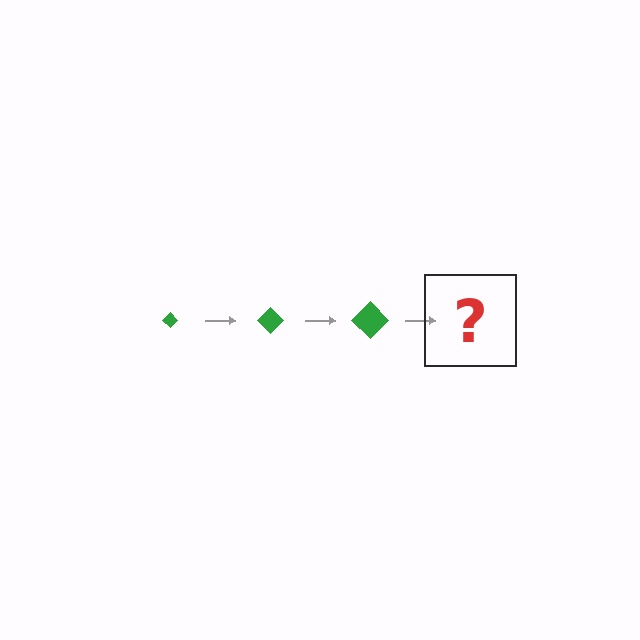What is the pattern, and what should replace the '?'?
The pattern is that the diamond gets progressively larger each step. The '?' should be a green diamond, larger than the previous one.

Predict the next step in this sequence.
The next step is a green diamond, larger than the previous one.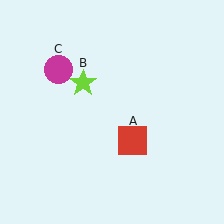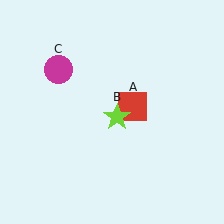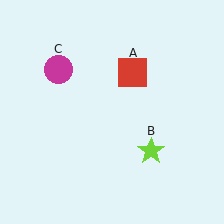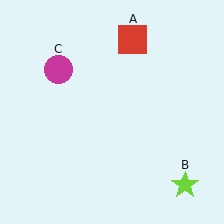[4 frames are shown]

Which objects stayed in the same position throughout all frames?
Magenta circle (object C) remained stationary.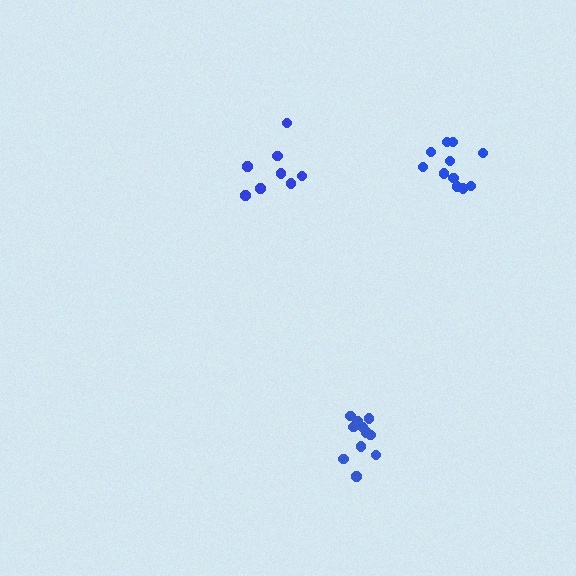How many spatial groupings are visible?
There are 3 spatial groupings.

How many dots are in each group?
Group 1: 11 dots, Group 2: 8 dots, Group 3: 11 dots (30 total).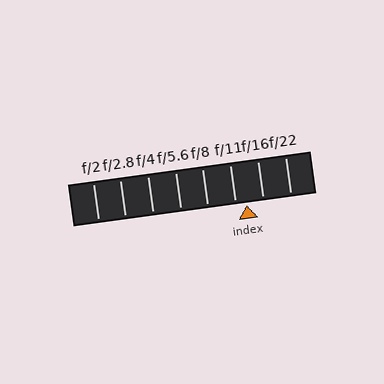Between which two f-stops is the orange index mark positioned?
The index mark is between f/11 and f/16.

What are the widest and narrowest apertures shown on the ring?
The widest aperture shown is f/2 and the narrowest is f/22.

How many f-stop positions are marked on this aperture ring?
There are 8 f-stop positions marked.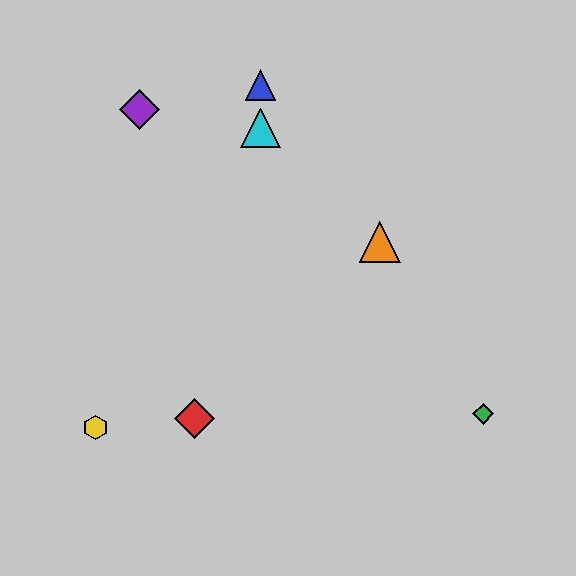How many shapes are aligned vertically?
2 shapes (the blue triangle, the cyan triangle) are aligned vertically.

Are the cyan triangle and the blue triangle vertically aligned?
Yes, both are at x≈261.